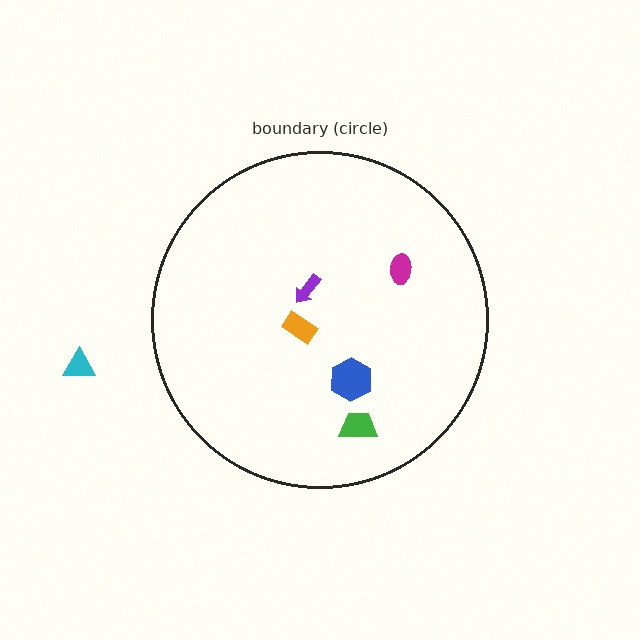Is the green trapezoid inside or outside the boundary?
Inside.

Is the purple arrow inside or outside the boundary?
Inside.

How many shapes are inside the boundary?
5 inside, 1 outside.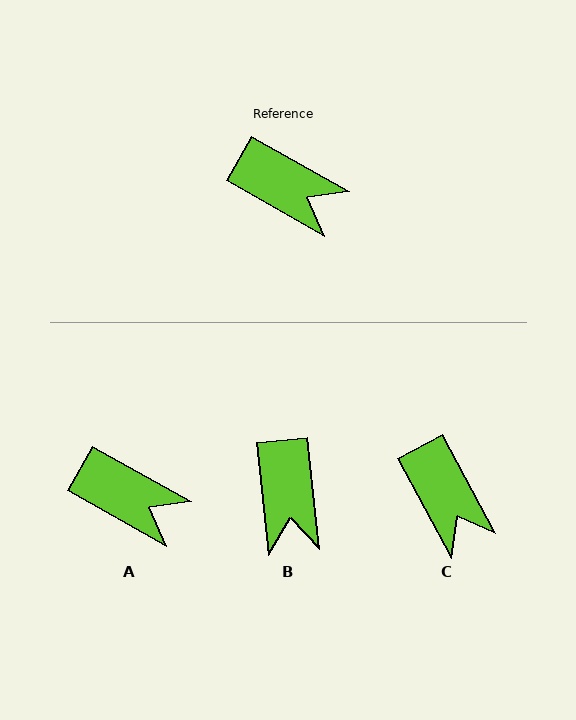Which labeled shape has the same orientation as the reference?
A.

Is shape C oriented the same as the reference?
No, it is off by about 32 degrees.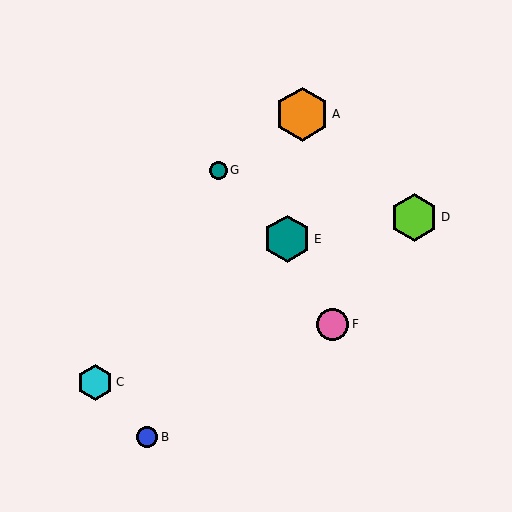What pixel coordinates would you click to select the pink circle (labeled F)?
Click at (332, 324) to select the pink circle F.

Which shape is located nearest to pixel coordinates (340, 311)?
The pink circle (labeled F) at (332, 324) is nearest to that location.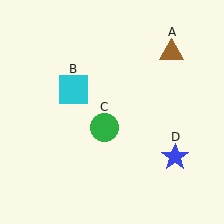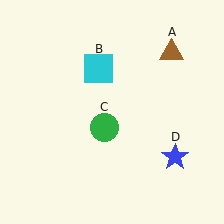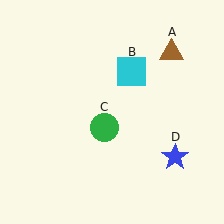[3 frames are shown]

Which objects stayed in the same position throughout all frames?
Brown triangle (object A) and green circle (object C) and blue star (object D) remained stationary.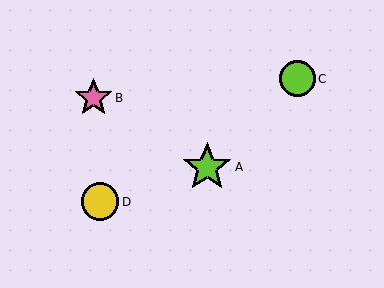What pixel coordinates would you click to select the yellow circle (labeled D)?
Click at (100, 202) to select the yellow circle D.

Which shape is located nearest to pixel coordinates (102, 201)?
The yellow circle (labeled D) at (100, 202) is nearest to that location.